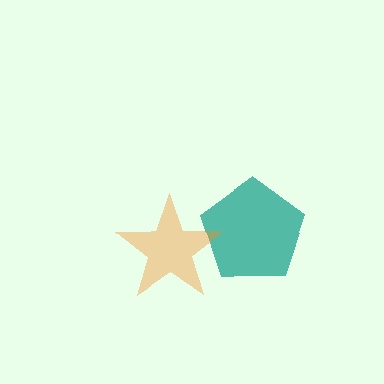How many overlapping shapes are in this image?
There are 2 overlapping shapes in the image.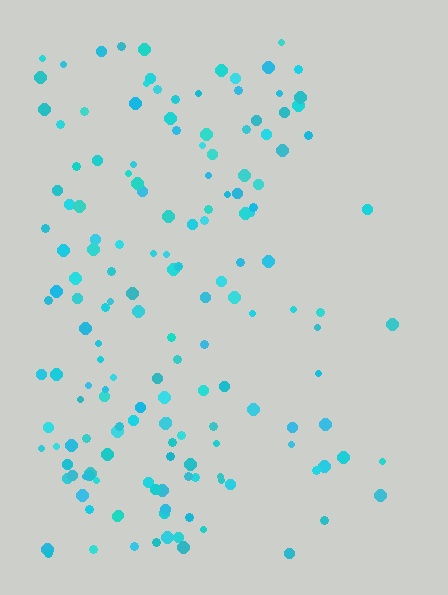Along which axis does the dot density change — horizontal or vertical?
Horizontal.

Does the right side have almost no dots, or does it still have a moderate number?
Still a moderate number, just noticeably fewer than the left.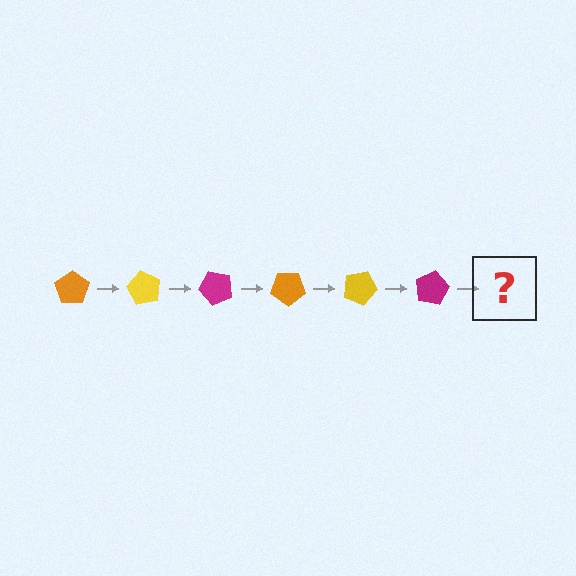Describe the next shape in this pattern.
It should be an orange pentagon, rotated 360 degrees from the start.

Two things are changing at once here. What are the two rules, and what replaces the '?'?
The two rules are that it rotates 60 degrees each step and the color cycles through orange, yellow, and magenta. The '?' should be an orange pentagon, rotated 360 degrees from the start.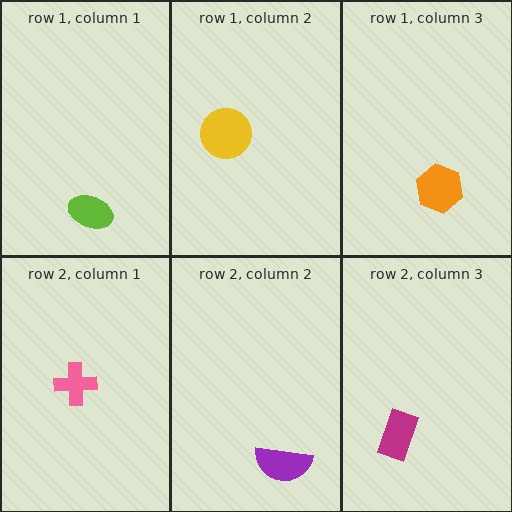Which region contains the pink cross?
The row 2, column 1 region.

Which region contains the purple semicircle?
The row 2, column 2 region.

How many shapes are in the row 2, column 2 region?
1.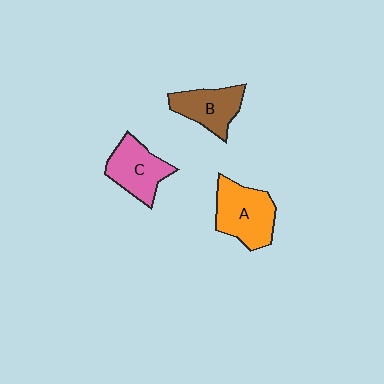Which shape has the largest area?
Shape A (orange).